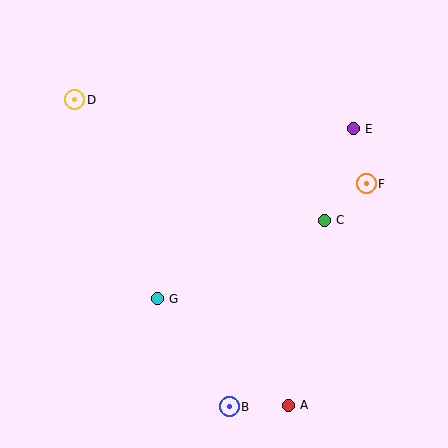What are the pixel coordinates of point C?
Point C is at (324, 220).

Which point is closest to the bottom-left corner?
Point G is closest to the bottom-left corner.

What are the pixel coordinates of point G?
Point G is at (157, 299).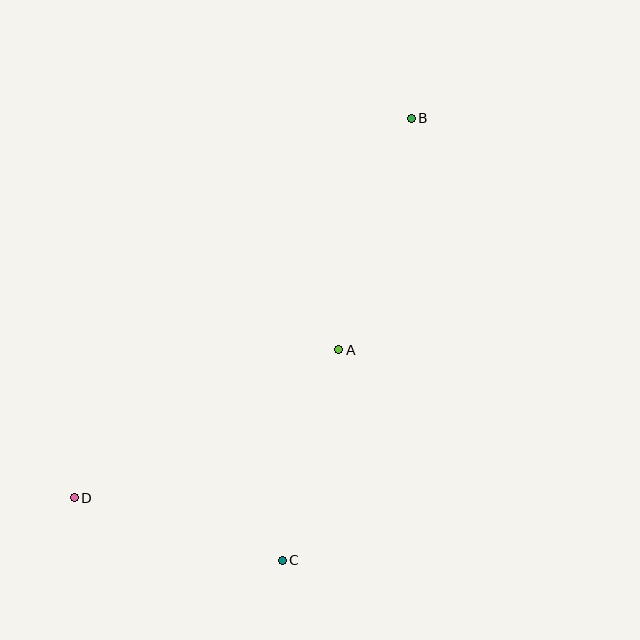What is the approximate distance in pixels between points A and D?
The distance between A and D is approximately 303 pixels.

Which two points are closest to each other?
Points C and D are closest to each other.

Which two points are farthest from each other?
Points B and D are farthest from each other.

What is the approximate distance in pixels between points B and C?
The distance between B and C is approximately 461 pixels.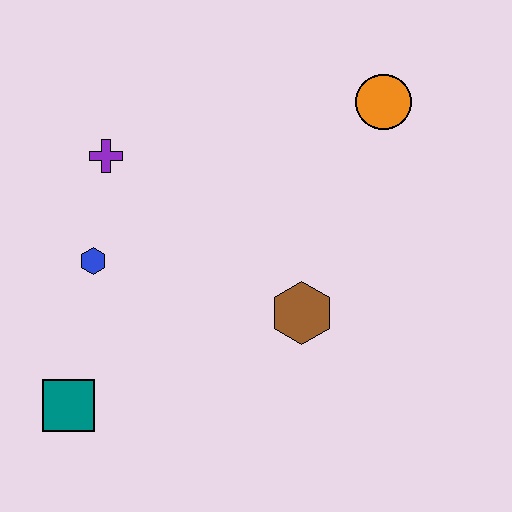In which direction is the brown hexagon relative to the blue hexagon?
The brown hexagon is to the right of the blue hexagon.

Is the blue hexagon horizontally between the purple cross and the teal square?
Yes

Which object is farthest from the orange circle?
The teal square is farthest from the orange circle.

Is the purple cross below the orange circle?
Yes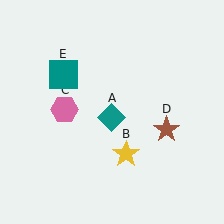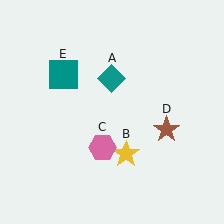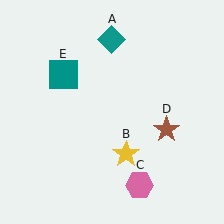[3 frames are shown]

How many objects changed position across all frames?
2 objects changed position: teal diamond (object A), pink hexagon (object C).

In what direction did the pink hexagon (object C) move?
The pink hexagon (object C) moved down and to the right.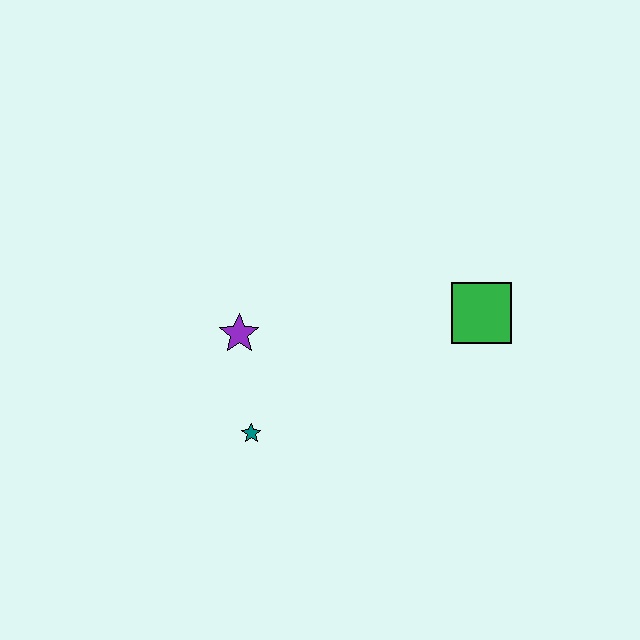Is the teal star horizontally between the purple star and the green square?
Yes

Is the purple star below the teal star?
No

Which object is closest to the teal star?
The purple star is closest to the teal star.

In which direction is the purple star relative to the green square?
The purple star is to the left of the green square.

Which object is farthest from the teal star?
The green square is farthest from the teal star.